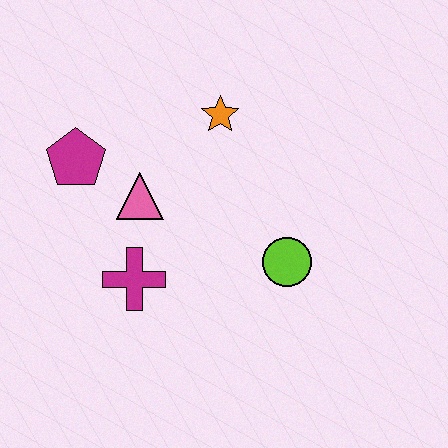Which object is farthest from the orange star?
The magenta cross is farthest from the orange star.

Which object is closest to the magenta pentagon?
The pink triangle is closest to the magenta pentagon.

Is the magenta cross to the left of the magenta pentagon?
No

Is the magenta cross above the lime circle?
No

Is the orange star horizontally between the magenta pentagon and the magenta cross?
No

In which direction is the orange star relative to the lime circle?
The orange star is above the lime circle.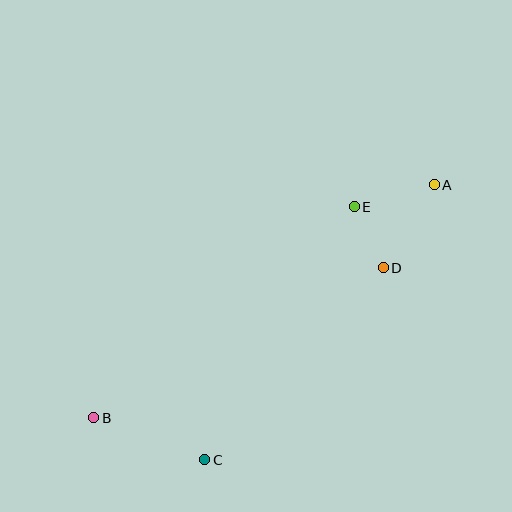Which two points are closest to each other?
Points D and E are closest to each other.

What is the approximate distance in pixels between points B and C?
The distance between B and C is approximately 119 pixels.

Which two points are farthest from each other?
Points A and B are farthest from each other.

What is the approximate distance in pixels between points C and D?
The distance between C and D is approximately 262 pixels.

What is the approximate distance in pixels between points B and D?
The distance between B and D is approximately 326 pixels.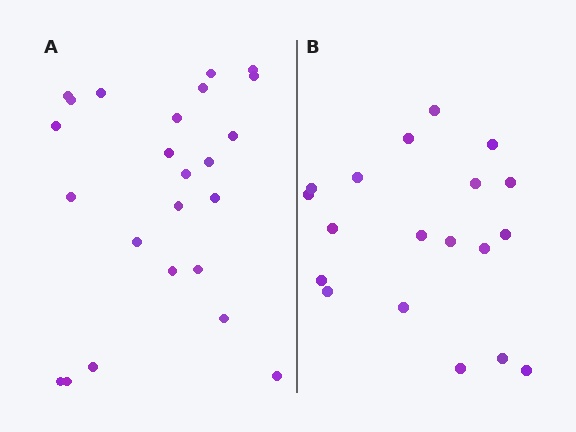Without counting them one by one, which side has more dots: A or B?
Region A (the left region) has more dots.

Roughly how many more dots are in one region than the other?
Region A has about 5 more dots than region B.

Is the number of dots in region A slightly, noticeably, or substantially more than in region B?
Region A has noticeably more, but not dramatically so. The ratio is roughly 1.3 to 1.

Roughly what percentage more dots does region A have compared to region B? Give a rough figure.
About 25% more.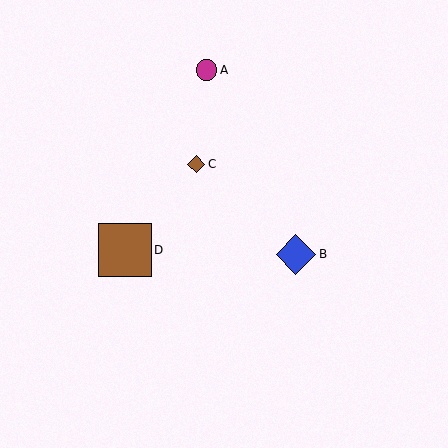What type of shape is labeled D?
Shape D is a brown square.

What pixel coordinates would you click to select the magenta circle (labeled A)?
Click at (206, 70) to select the magenta circle A.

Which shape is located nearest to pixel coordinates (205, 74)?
The magenta circle (labeled A) at (206, 70) is nearest to that location.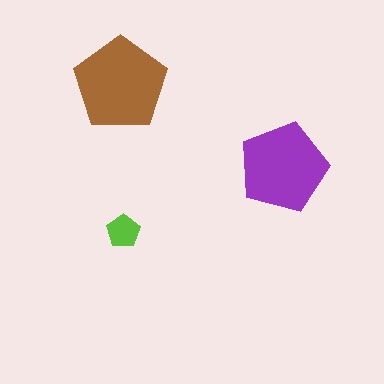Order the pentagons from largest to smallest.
the brown one, the purple one, the lime one.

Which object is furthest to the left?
The brown pentagon is leftmost.